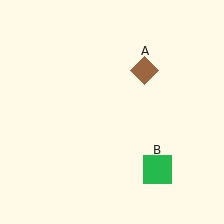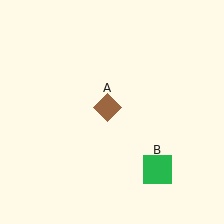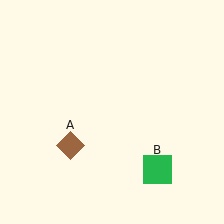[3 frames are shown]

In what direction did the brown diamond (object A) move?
The brown diamond (object A) moved down and to the left.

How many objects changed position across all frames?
1 object changed position: brown diamond (object A).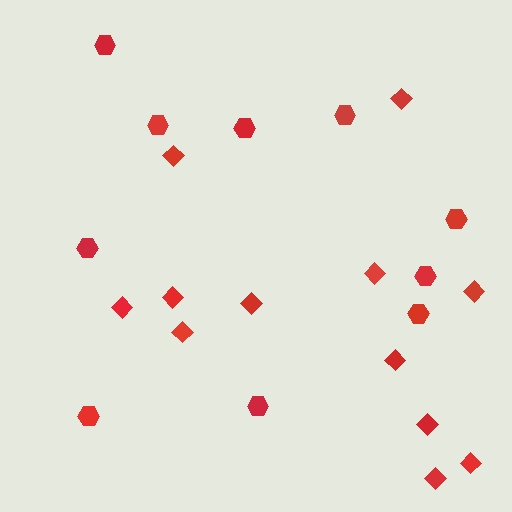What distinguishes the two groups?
There are 2 groups: one group of diamonds (12) and one group of hexagons (10).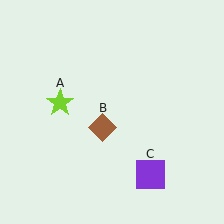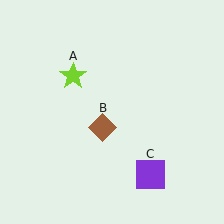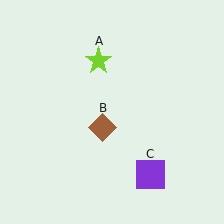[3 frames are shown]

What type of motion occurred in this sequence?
The lime star (object A) rotated clockwise around the center of the scene.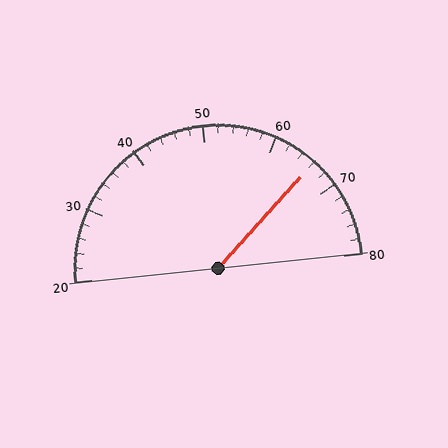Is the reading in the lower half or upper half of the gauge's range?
The reading is in the upper half of the range (20 to 80).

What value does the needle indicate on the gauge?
The needle indicates approximately 66.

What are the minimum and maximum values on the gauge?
The gauge ranges from 20 to 80.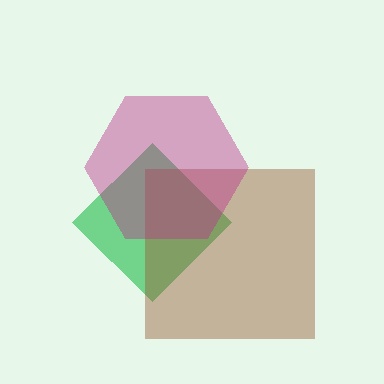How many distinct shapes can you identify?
There are 3 distinct shapes: a green diamond, a brown square, a magenta hexagon.